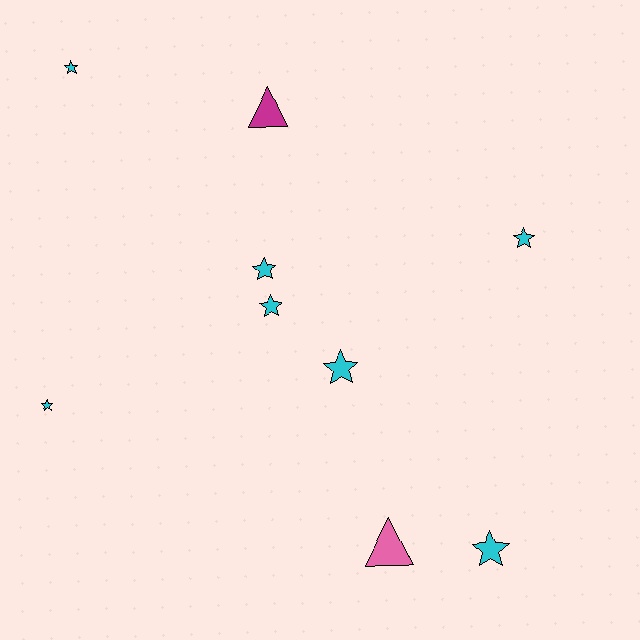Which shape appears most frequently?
Star, with 7 objects.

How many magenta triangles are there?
There is 1 magenta triangle.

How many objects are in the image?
There are 9 objects.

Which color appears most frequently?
Cyan, with 7 objects.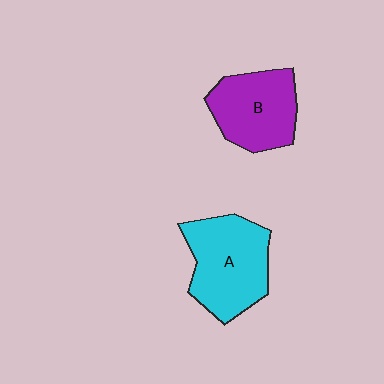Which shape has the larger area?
Shape A (cyan).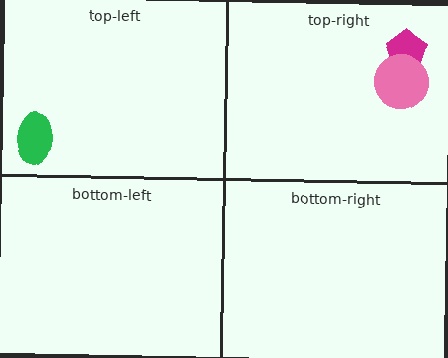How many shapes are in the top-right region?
2.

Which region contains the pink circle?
The top-right region.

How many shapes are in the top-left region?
1.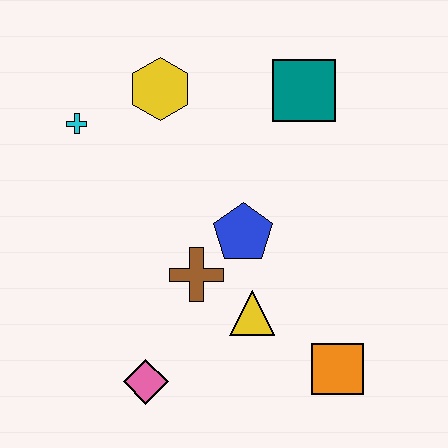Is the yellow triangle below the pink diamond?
No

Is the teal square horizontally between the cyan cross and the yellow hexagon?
No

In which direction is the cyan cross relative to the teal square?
The cyan cross is to the left of the teal square.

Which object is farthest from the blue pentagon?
The cyan cross is farthest from the blue pentagon.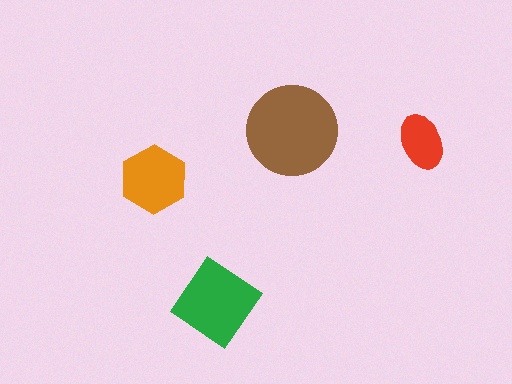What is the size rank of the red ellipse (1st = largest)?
4th.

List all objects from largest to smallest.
The brown circle, the green diamond, the orange hexagon, the red ellipse.